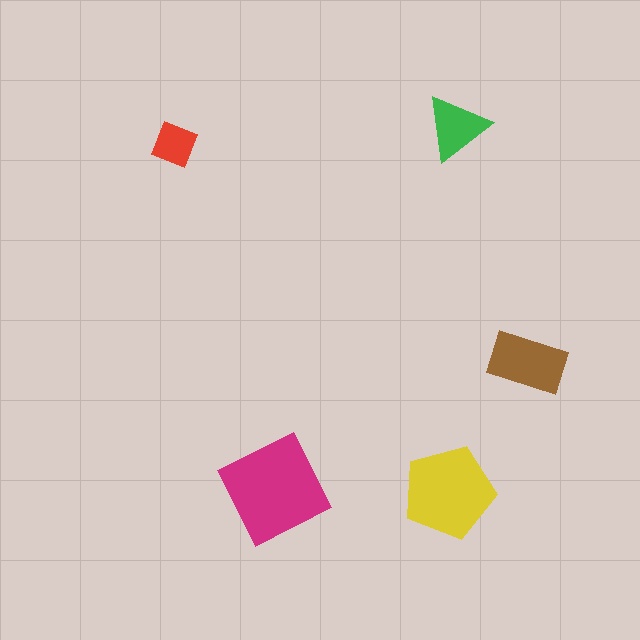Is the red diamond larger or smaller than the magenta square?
Smaller.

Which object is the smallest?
The red diamond.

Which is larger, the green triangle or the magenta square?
The magenta square.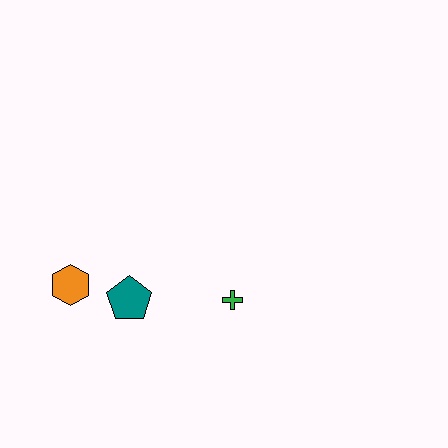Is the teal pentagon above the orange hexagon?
No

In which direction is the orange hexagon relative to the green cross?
The orange hexagon is to the left of the green cross.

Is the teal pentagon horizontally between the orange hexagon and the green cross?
Yes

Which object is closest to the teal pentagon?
The orange hexagon is closest to the teal pentagon.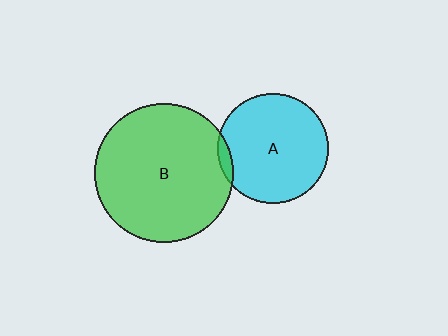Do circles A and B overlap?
Yes.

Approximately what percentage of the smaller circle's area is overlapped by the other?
Approximately 5%.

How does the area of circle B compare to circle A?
Approximately 1.6 times.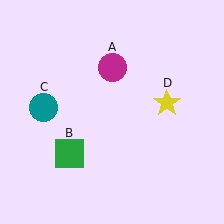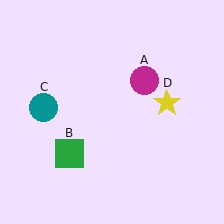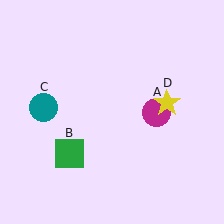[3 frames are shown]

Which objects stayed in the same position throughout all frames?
Green square (object B) and teal circle (object C) and yellow star (object D) remained stationary.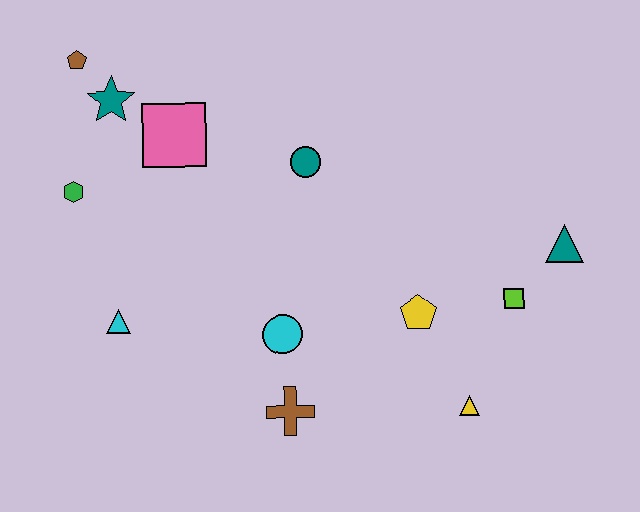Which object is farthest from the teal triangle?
The brown pentagon is farthest from the teal triangle.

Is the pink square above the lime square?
Yes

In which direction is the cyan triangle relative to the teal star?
The cyan triangle is below the teal star.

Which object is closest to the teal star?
The brown pentagon is closest to the teal star.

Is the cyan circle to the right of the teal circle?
No